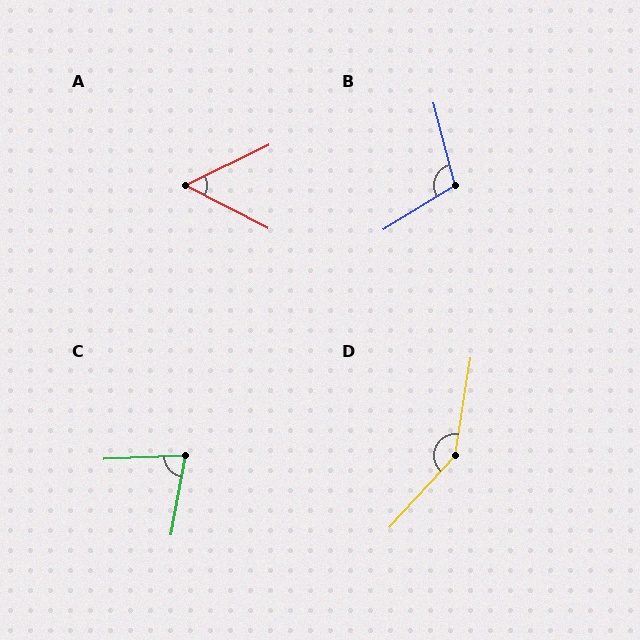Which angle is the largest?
D, at approximately 146 degrees.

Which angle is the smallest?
A, at approximately 54 degrees.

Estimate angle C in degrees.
Approximately 78 degrees.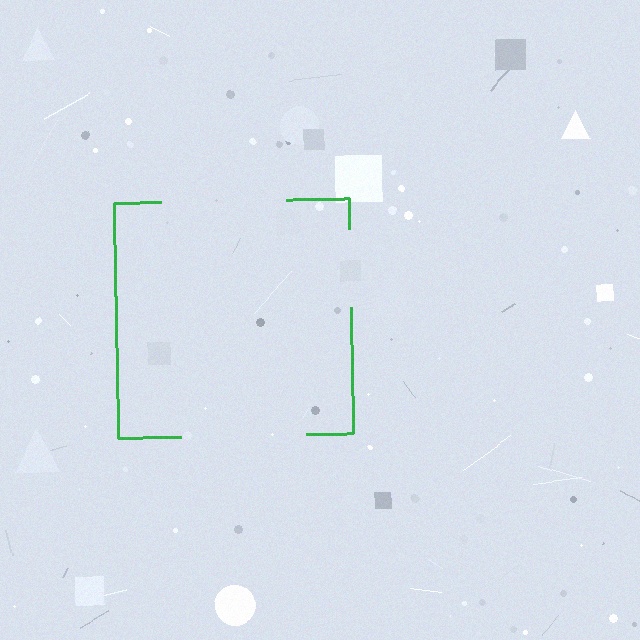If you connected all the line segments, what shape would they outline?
They would outline a square.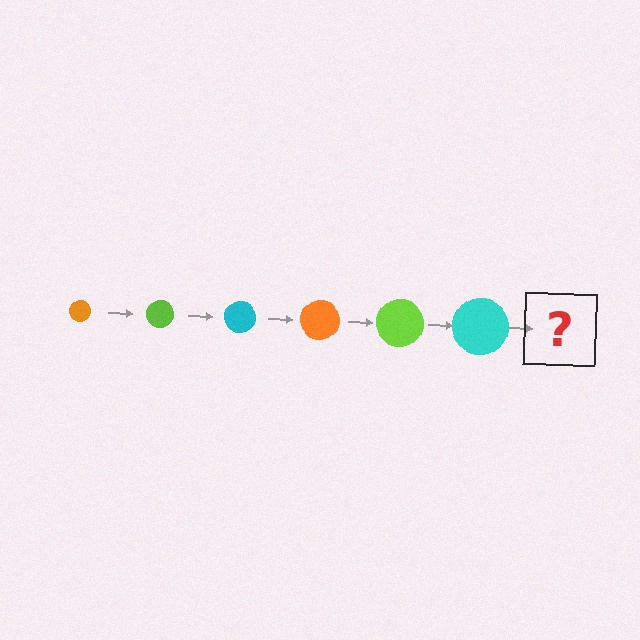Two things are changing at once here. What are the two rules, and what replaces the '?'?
The two rules are that the circle grows larger each step and the color cycles through orange, lime, and cyan. The '?' should be an orange circle, larger than the previous one.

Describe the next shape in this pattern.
It should be an orange circle, larger than the previous one.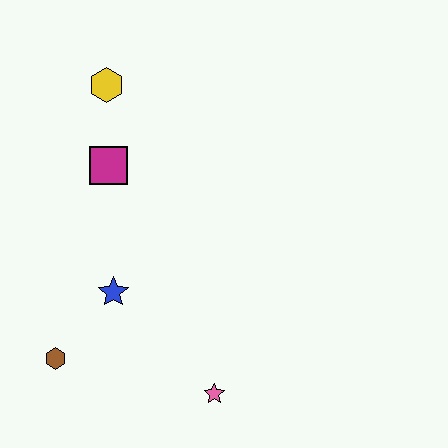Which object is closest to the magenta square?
The yellow hexagon is closest to the magenta square.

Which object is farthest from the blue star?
The yellow hexagon is farthest from the blue star.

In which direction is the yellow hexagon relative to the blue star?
The yellow hexagon is above the blue star.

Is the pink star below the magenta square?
Yes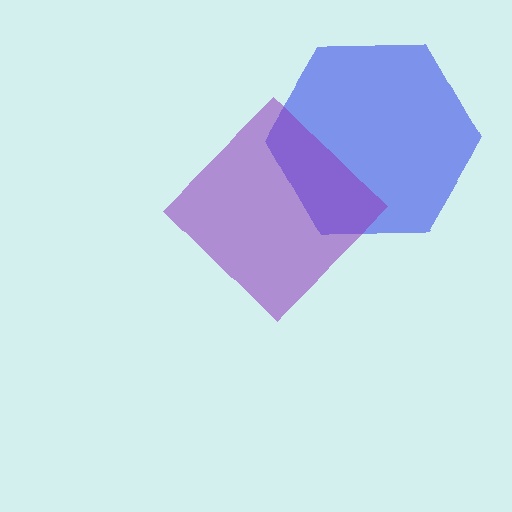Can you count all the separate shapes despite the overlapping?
Yes, there are 2 separate shapes.